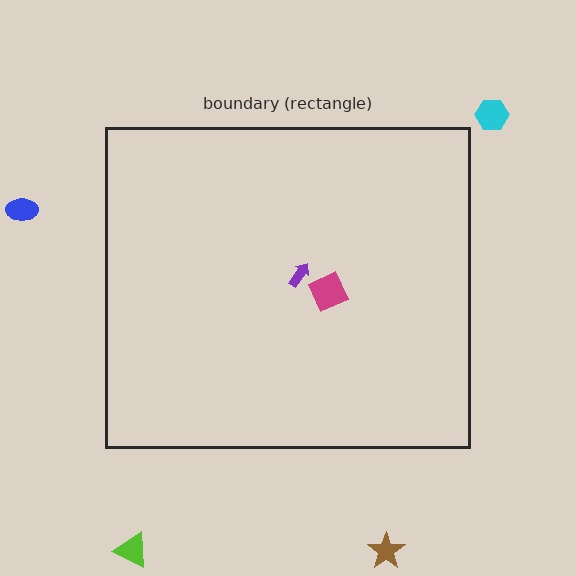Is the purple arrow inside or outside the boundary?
Inside.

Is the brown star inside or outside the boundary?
Outside.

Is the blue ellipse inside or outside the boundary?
Outside.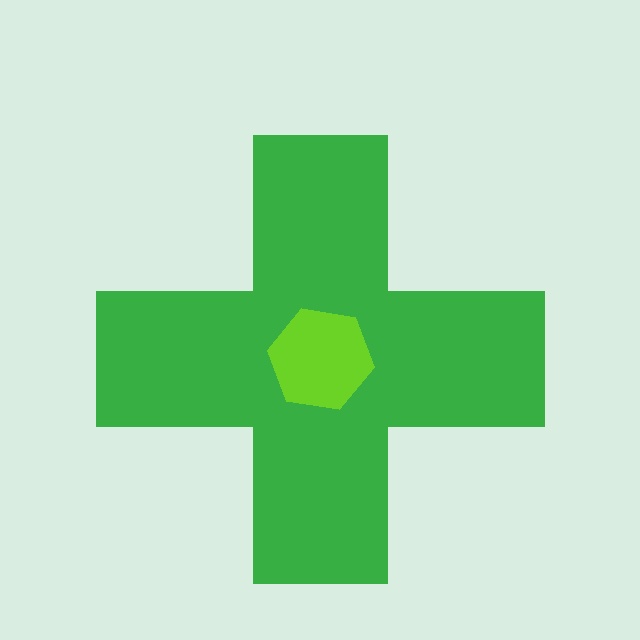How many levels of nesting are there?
2.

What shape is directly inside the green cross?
The lime hexagon.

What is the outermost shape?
The green cross.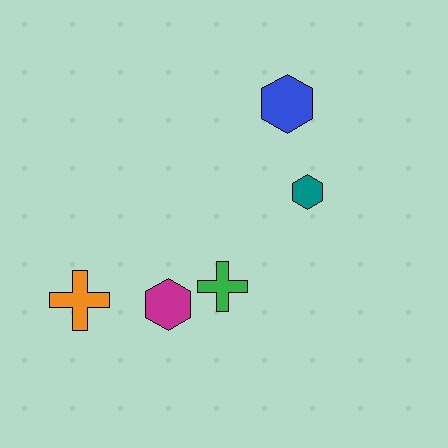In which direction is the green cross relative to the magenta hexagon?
The green cross is to the right of the magenta hexagon.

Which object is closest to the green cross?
The magenta hexagon is closest to the green cross.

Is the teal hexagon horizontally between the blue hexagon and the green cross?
No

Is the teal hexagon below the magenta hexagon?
No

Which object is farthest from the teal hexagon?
The orange cross is farthest from the teal hexagon.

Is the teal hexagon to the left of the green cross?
No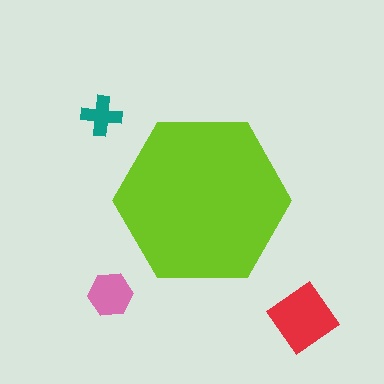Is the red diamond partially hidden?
No, the red diamond is fully visible.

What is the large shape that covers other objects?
A lime hexagon.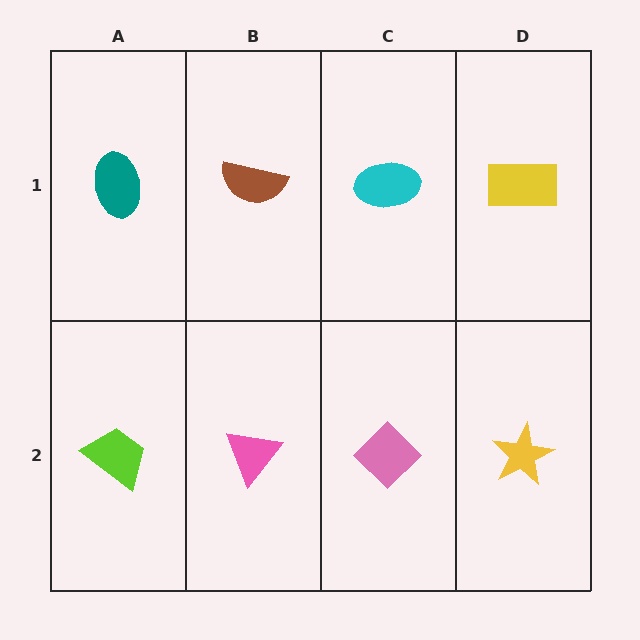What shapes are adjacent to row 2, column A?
A teal ellipse (row 1, column A), a pink triangle (row 2, column B).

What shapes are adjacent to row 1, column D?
A yellow star (row 2, column D), a cyan ellipse (row 1, column C).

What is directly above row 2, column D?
A yellow rectangle.